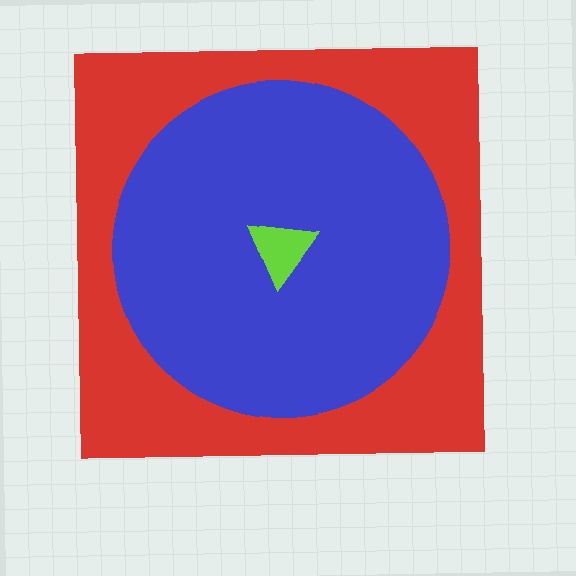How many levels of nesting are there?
3.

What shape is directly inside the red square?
The blue circle.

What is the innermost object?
The lime triangle.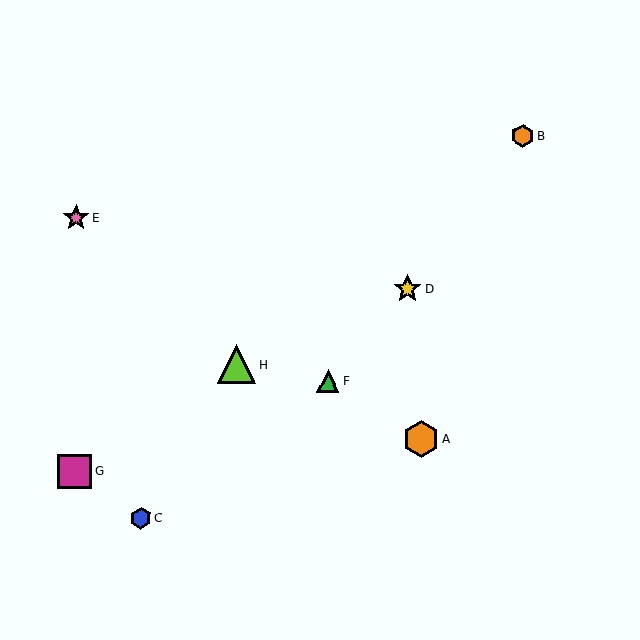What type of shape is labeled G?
Shape G is a magenta square.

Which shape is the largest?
The lime triangle (labeled H) is the largest.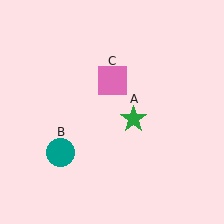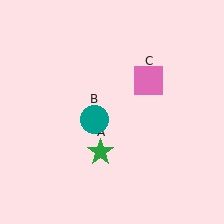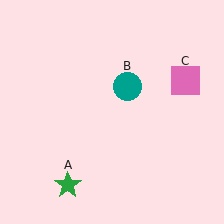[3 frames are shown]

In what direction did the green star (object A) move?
The green star (object A) moved down and to the left.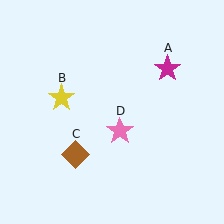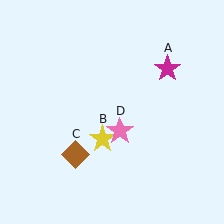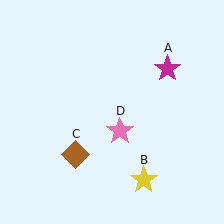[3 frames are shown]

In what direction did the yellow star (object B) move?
The yellow star (object B) moved down and to the right.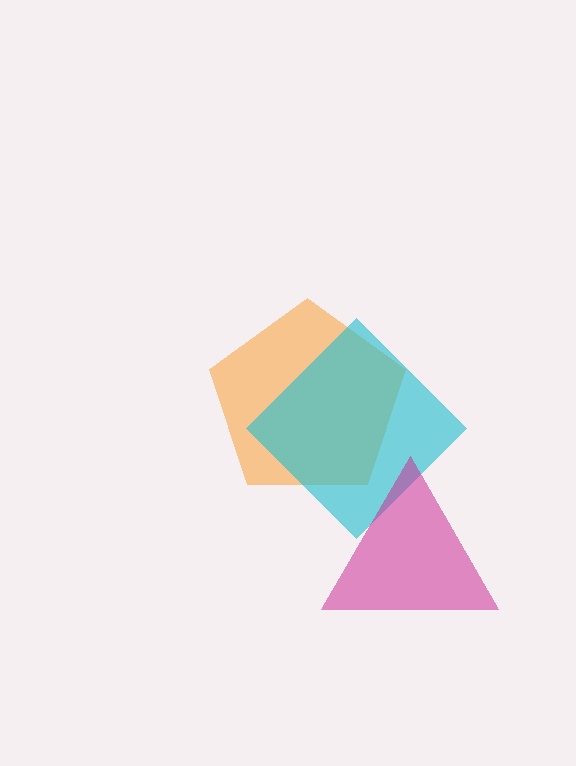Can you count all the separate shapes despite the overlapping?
Yes, there are 3 separate shapes.